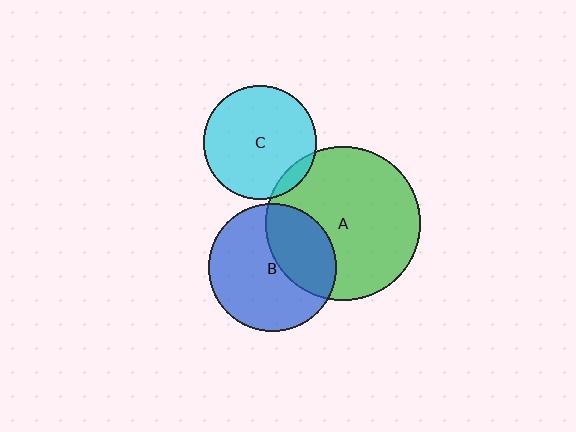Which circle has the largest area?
Circle A (green).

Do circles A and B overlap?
Yes.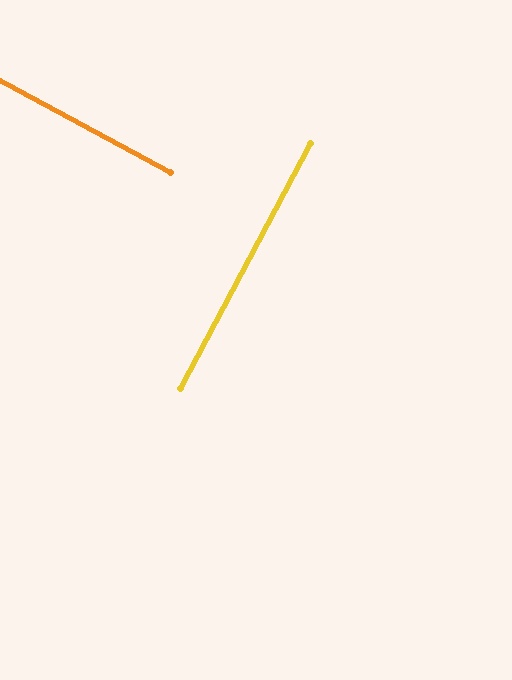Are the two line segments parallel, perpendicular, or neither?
Perpendicular — they meet at approximately 90°.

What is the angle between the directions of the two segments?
Approximately 90 degrees.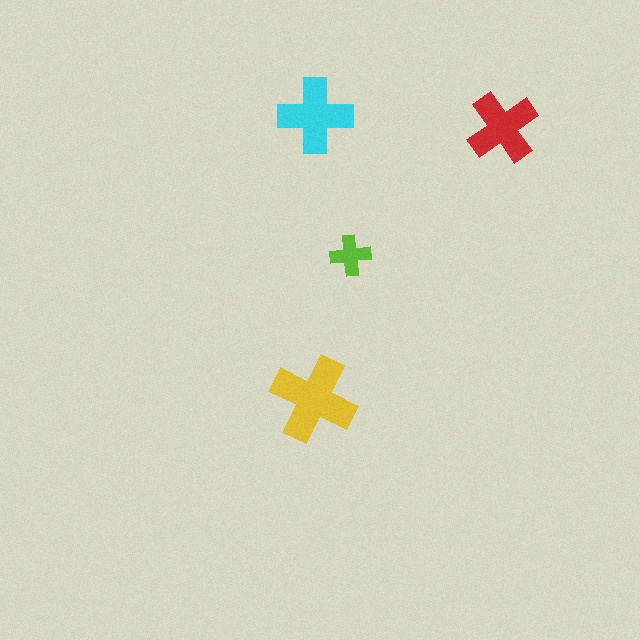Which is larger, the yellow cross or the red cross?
The yellow one.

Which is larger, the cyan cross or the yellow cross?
The yellow one.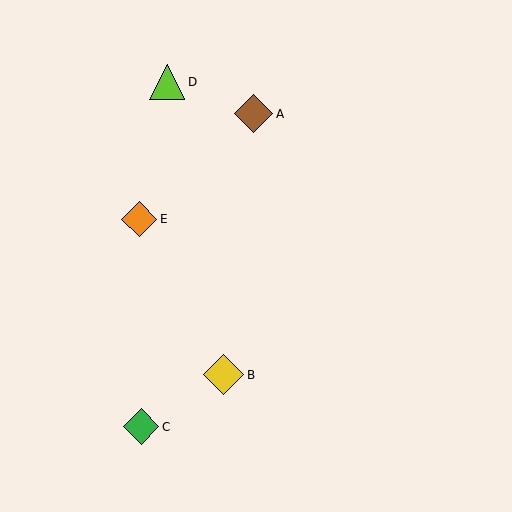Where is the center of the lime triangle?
The center of the lime triangle is at (167, 82).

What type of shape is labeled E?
Shape E is an orange diamond.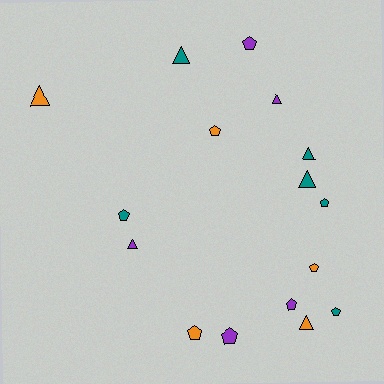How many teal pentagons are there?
There are 3 teal pentagons.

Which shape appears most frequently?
Pentagon, with 9 objects.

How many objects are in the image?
There are 16 objects.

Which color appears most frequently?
Teal, with 6 objects.